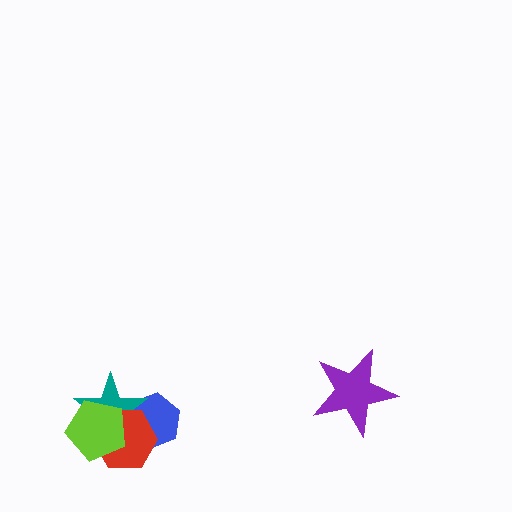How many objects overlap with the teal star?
3 objects overlap with the teal star.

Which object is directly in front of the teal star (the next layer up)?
The red hexagon is directly in front of the teal star.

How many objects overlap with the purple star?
0 objects overlap with the purple star.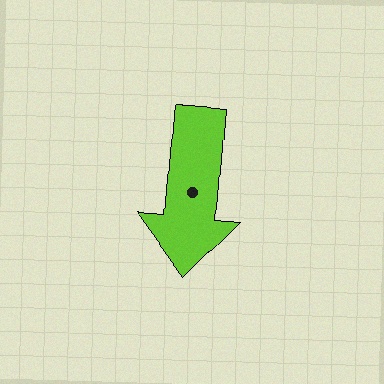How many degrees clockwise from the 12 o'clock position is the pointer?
Approximately 185 degrees.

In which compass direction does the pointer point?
South.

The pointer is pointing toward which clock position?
Roughly 6 o'clock.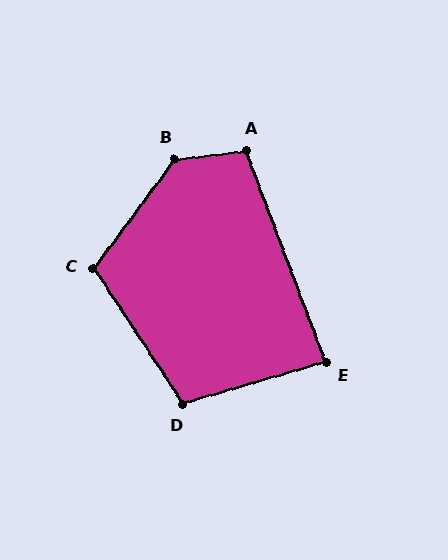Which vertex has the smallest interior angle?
E, at approximately 86 degrees.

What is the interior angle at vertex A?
Approximately 104 degrees (obtuse).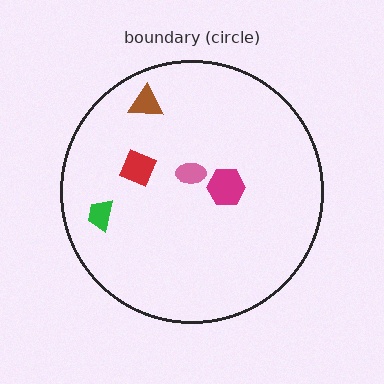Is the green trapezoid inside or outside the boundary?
Inside.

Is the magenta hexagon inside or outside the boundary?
Inside.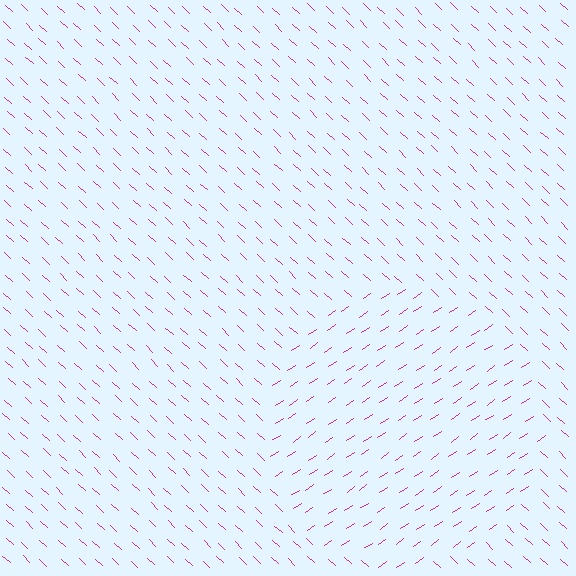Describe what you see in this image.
The image is filled with small magenta line segments. A circle region in the image has lines oriented differently from the surrounding lines, creating a visible texture boundary.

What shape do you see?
I see a circle.